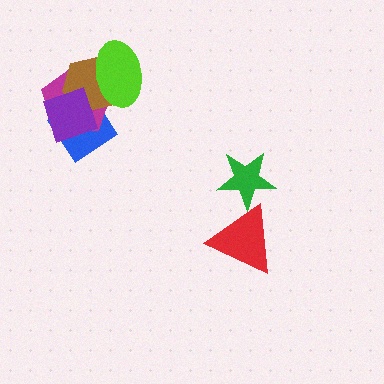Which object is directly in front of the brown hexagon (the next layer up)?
The lime ellipse is directly in front of the brown hexagon.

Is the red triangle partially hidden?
Yes, it is partially covered by another shape.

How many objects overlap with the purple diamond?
3 objects overlap with the purple diamond.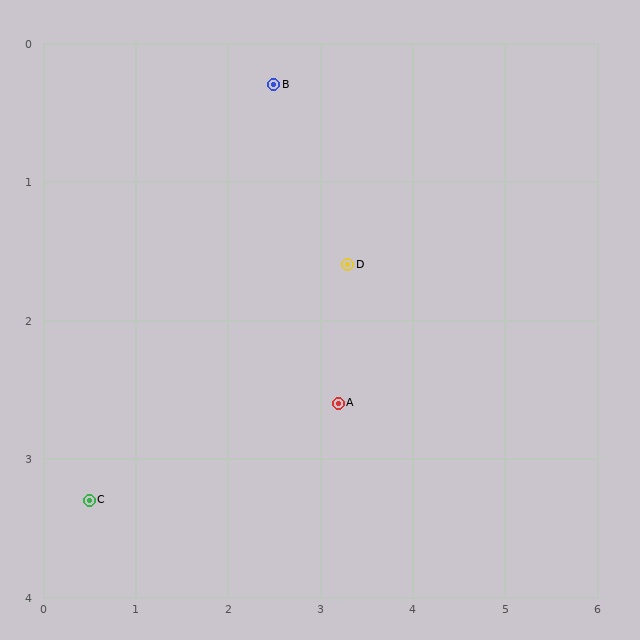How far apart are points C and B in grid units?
Points C and B are about 3.6 grid units apart.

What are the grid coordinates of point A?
Point A is at approximately (3.2, 2.6).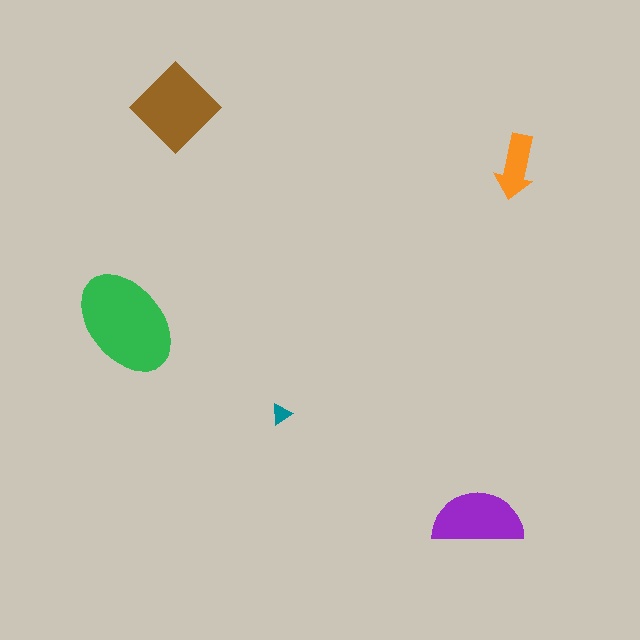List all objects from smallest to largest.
The teal triangle, the orange arrow, the purple semicircle, the brown diamond, the green ellipse.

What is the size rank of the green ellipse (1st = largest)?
1st.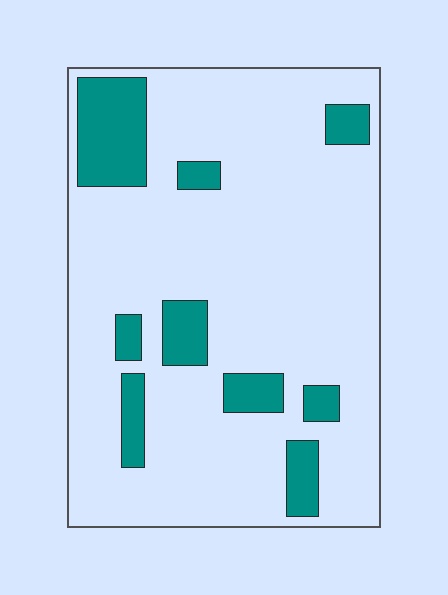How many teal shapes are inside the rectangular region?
9.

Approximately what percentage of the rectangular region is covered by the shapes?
Approximately 15%.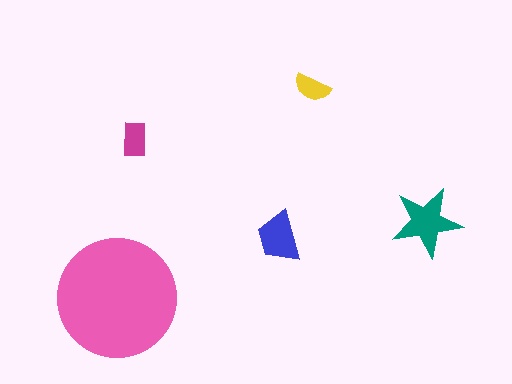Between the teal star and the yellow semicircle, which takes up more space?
The teal star.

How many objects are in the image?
There are 5 objects in the image.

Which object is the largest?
The pink circle.